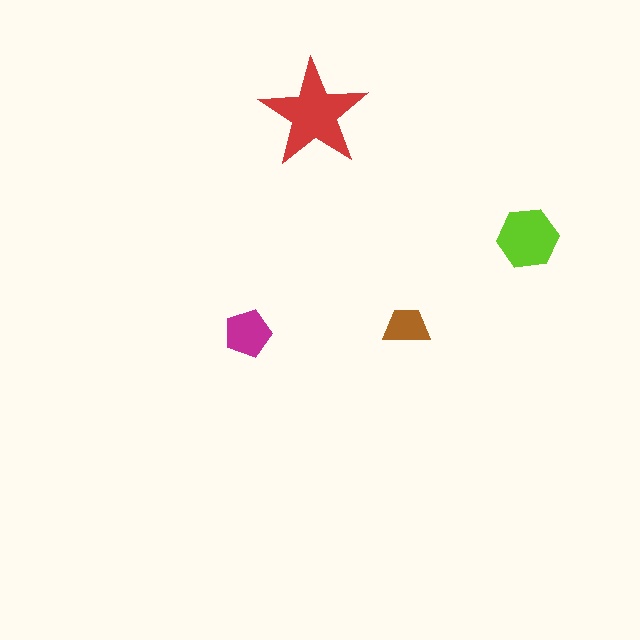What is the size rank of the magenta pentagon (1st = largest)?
3rd.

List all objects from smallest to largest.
The brown trapezoid, the magenta pentagon, the lime hexagon, the red star.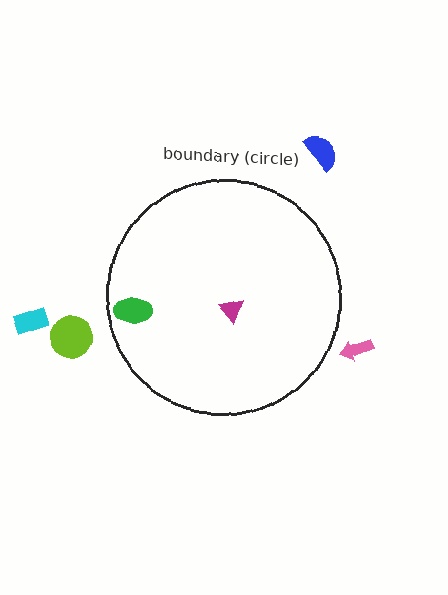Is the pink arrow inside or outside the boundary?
Outside.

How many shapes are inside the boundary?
2 inside, 4 outside.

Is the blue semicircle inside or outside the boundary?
Outside.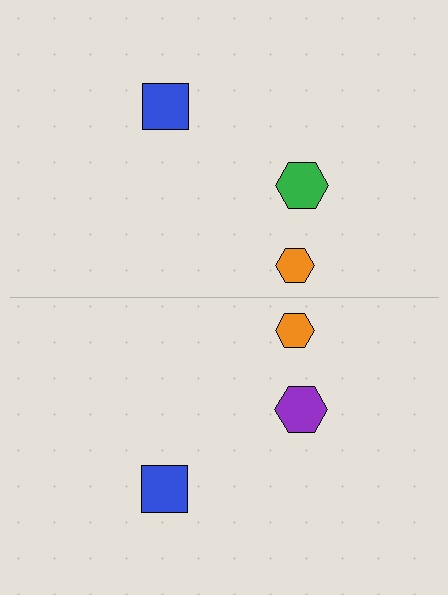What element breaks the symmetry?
The purple hexagon on the bottom side breaks the symmetry — its mirror counterpart is green.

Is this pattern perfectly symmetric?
No, the pattern is not perfectly symmetric. The purple hexagon on the bottom side breaks the symmetry — its mirror counterpart is green.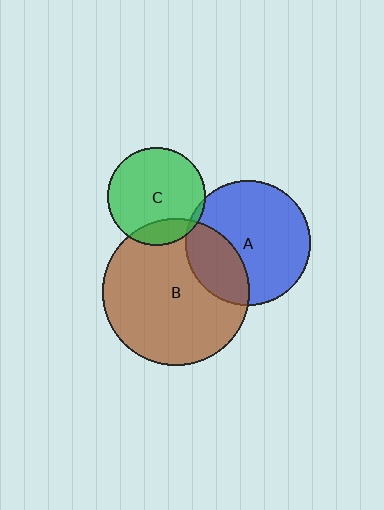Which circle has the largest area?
Circle B (brown).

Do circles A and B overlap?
Yes.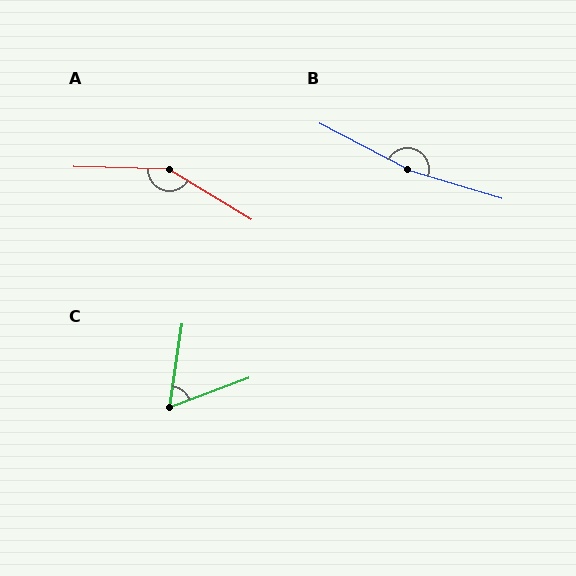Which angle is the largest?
B, at approximately 170 degrees.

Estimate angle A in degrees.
Approximately 150 degrees.